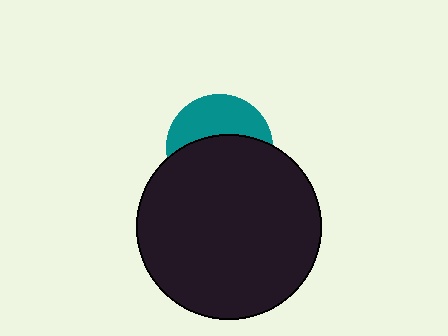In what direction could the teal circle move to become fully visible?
The teal circle could move up. That would shift it out from behind the black circle entirely.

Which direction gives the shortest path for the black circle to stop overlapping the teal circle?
Moving down gives the shortest separation.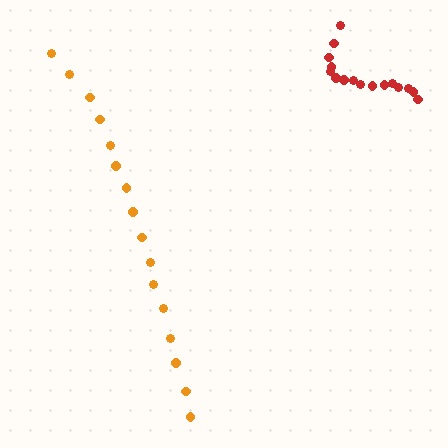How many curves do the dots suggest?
There are 2 distinct paths.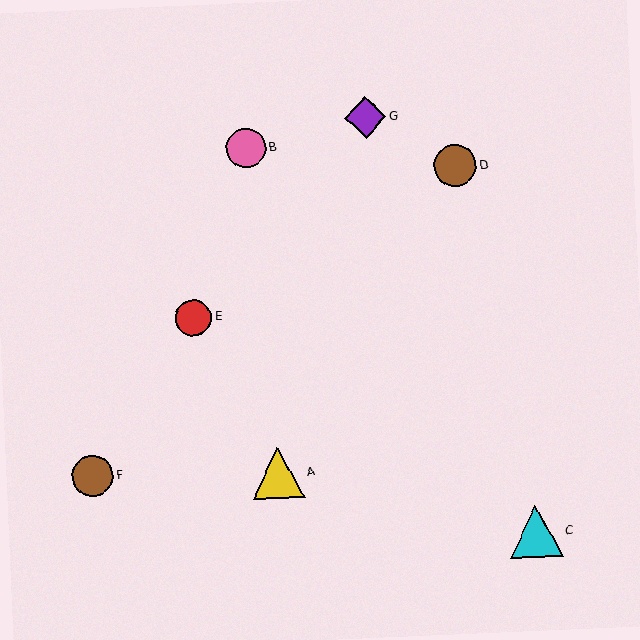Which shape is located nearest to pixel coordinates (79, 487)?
The brown circle (labeled F) at (92, 476) is nearest to that location.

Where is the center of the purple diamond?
The center of the purple diamond is at (365, 117).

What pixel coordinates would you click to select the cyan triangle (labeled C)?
Click at (536, 531) to select the cyan triangle C.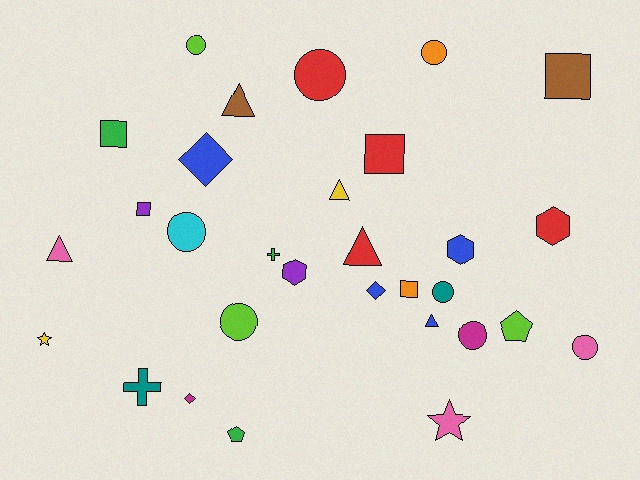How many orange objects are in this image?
There are 2 orange objects.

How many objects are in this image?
There are 30 objects.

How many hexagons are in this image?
There are 3 hexagons.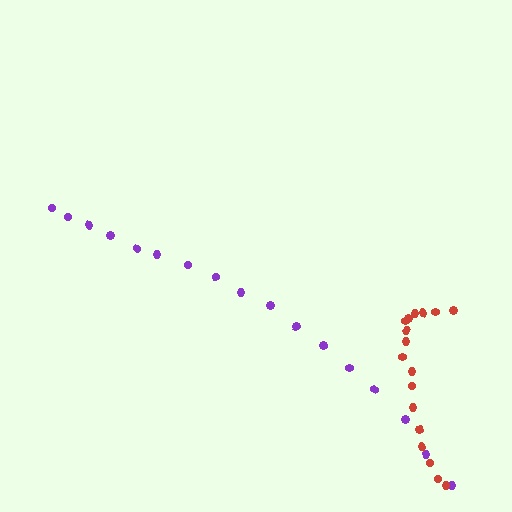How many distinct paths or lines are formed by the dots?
There are 2 distinct paths.